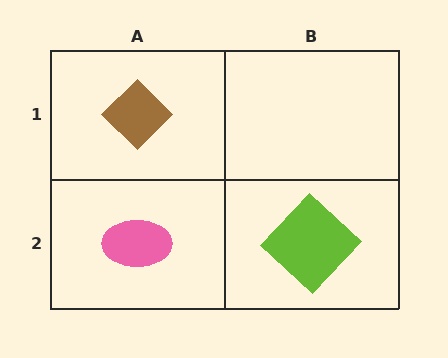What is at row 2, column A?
A pink ellipse.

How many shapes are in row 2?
2 shapes.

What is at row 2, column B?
A lime diamond.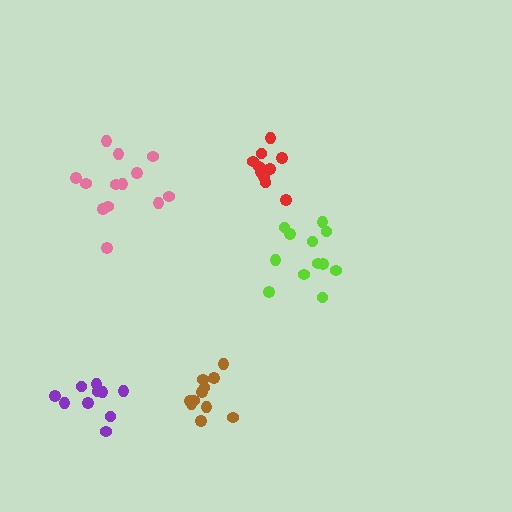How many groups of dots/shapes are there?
There are 5 groups.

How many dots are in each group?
Group 1: 11 dots, Group 2: 12 dots, Group 3: 13 dots, Group 4: 11 dots, Group 5: 10 dots (57 total).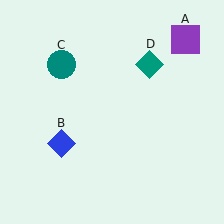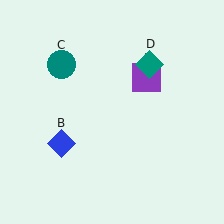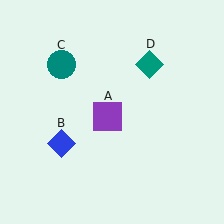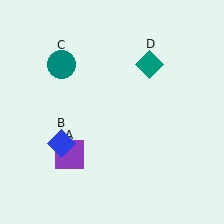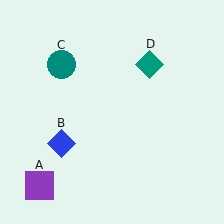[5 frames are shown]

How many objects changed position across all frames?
1 object changed position: purple square (object A).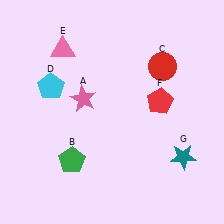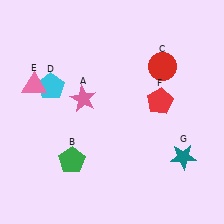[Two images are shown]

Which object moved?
The pink triangle (E) moved down.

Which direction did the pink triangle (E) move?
The pink triangle (E) moved down.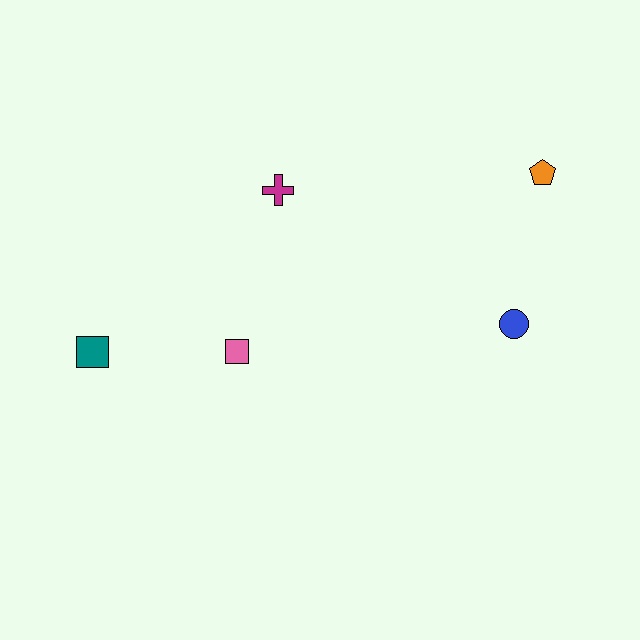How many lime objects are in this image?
There are no lime objects.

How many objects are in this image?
There are 5 objects.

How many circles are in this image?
There is 1 circle.